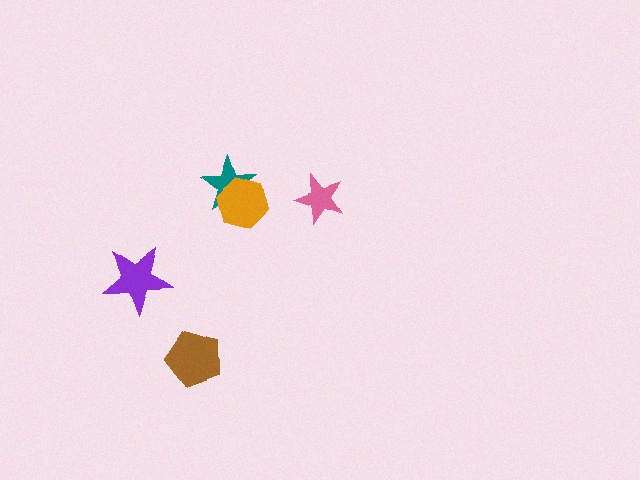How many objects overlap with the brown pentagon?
0 objects overlap with the brown pentagon.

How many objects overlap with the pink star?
0 objects overlap with the pink star.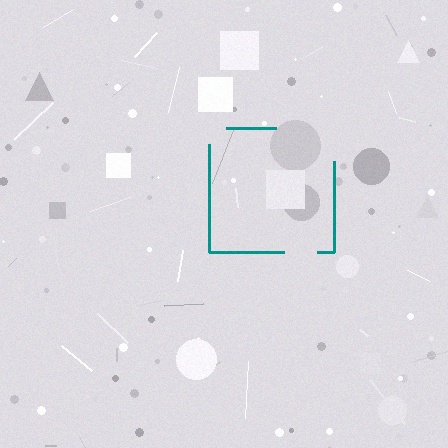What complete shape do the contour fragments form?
The contour fragments form a square.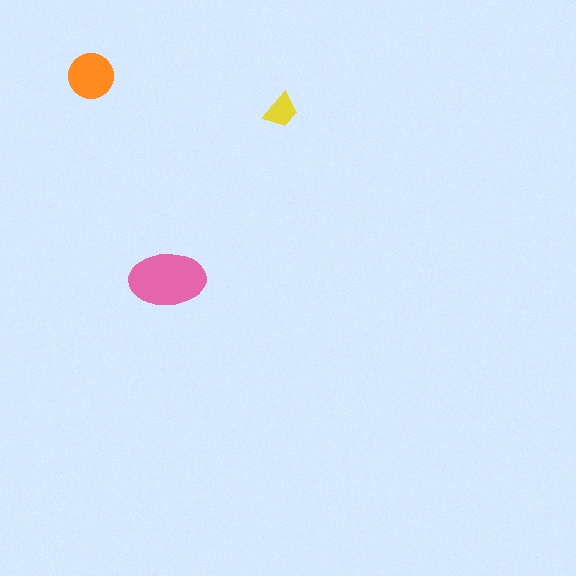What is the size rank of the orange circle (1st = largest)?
2nd.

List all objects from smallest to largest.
The yellow trapezoid, the orange circle, the pink ellipse.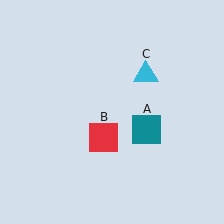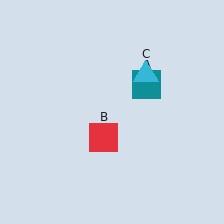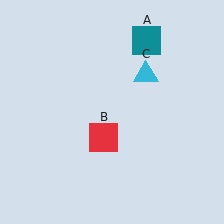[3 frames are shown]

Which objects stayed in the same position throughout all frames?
Red square (object B) and cyan triangle (object C) remained stationary.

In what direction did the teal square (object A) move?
The teal square (object A) moved up.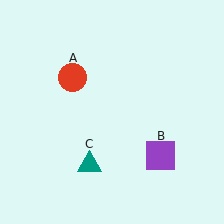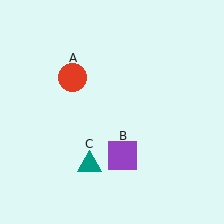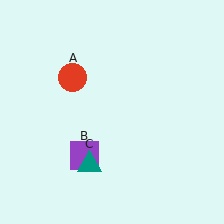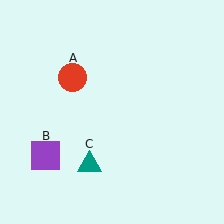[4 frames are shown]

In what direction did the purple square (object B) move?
The purple square (object B) moved left.